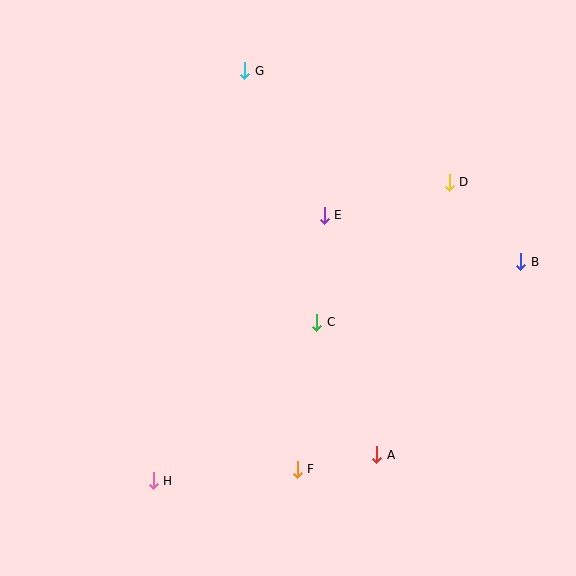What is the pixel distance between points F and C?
The distance between F and C is 148 pixels.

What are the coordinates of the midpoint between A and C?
The midpoint between A and C is at (347, 388).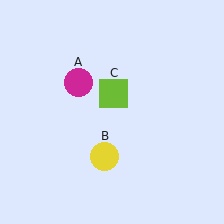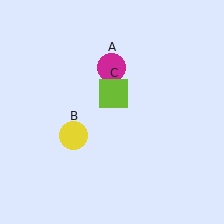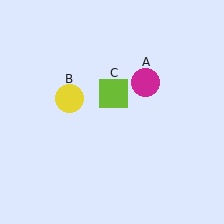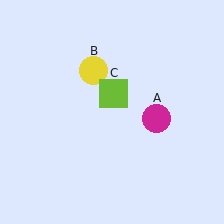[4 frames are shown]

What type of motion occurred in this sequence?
The magenta circle (object A), yellow circle (object B) rotated clockwise around the center of the scene.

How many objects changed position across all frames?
2 objects changed position: magenta circle (object A), yellow circle (object B).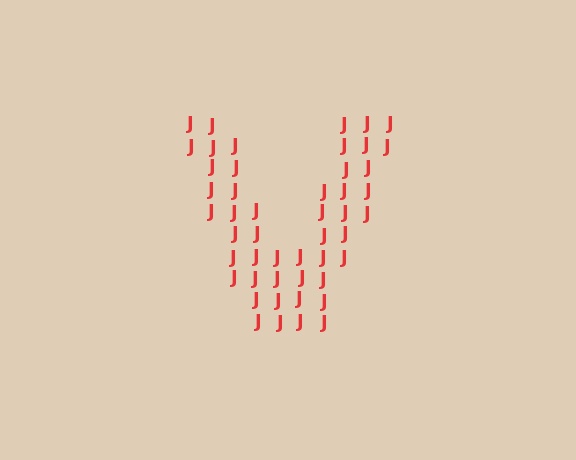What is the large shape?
The large shape is the letter V.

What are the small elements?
The small elements are letter J's.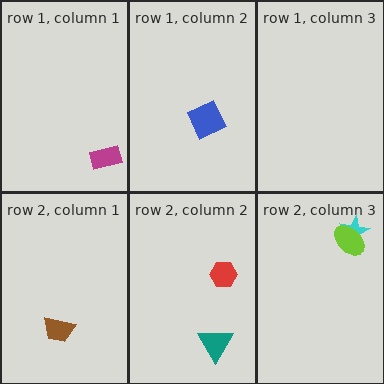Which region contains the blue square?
The row 1, column 2 region.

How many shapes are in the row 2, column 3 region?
2.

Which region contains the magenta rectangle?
The row 1, column 1 region.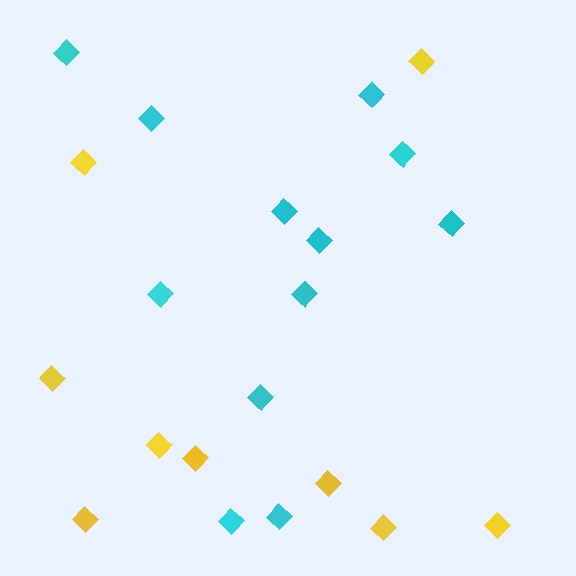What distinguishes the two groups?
There are 2 groups: one group of yellow diamonds (9) and one group of cyan diamonds (12).